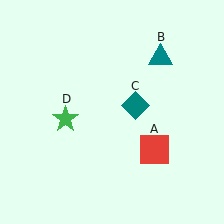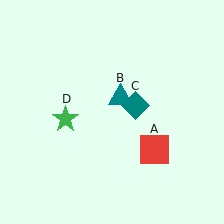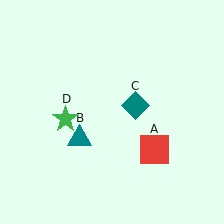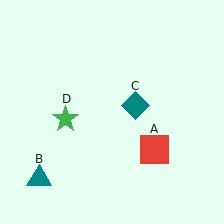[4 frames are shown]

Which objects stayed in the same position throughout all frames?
Red square (object A) and teal diamond (object C) and green star (object D) remained stationary.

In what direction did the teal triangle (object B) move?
The teal triangle (object B) moved down and to the left.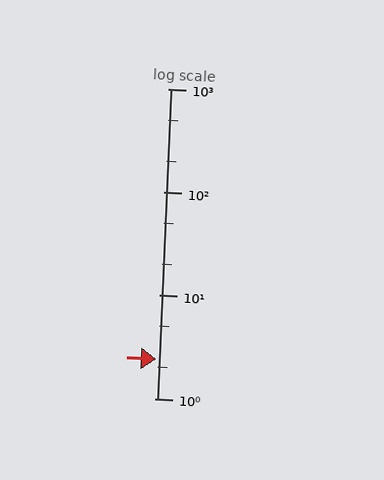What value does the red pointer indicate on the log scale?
The pointer indicates approximately 2.4.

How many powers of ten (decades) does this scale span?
The scale spans 3 decades, from 1 to 1000.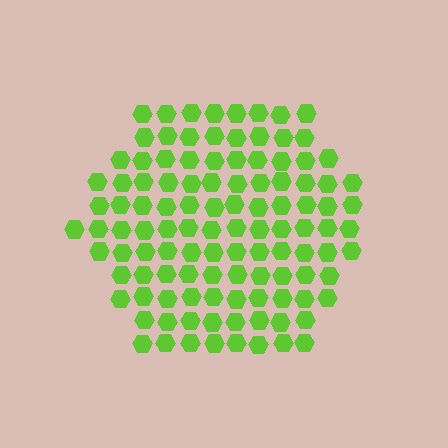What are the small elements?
The small elements are hexagons.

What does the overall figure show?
The overall figure shows a hexagon.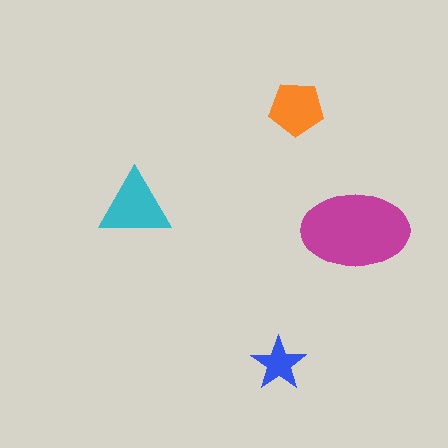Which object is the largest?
The magenta ellipse.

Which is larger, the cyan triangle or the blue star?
The cyan triangle.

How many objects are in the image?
There are 4 objects in the image.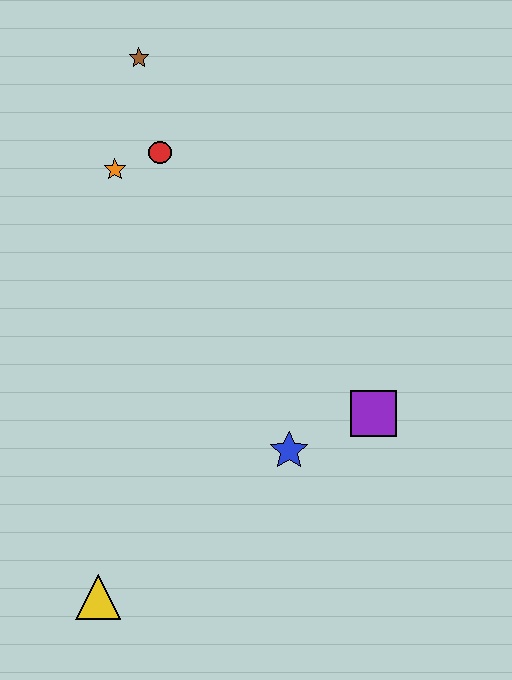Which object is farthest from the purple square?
The brown star is farthest from the purple square.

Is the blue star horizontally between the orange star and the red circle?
No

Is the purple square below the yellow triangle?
No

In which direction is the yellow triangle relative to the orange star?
The yellow triangle is below the orange star.